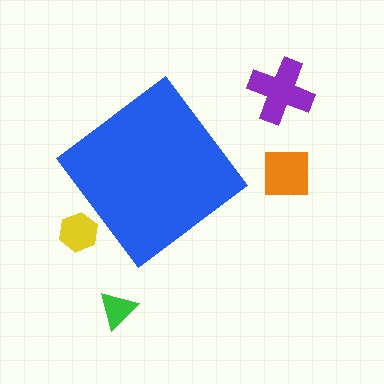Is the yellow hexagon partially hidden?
Yes, the yellow hexagon is partially hidden behind the blue diamond.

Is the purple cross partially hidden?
No, the purple cross is fully visible.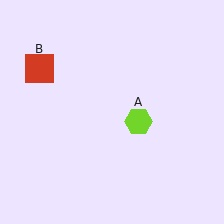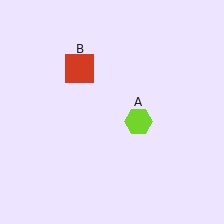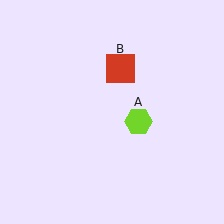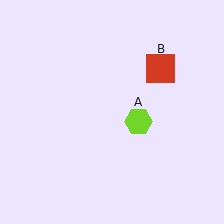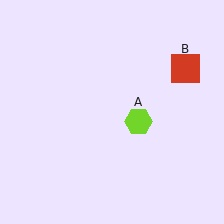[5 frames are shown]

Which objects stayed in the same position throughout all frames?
Lime hexagon (object A) remained stationary.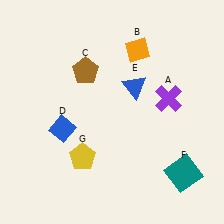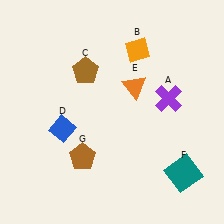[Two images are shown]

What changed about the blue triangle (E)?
In Image 1, E is blue. In Image 2, it changed to orange.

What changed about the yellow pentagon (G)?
In Image 1, G is yellow. In Image 2, it changed to brown.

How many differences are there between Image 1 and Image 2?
There are 2 differences between the two images.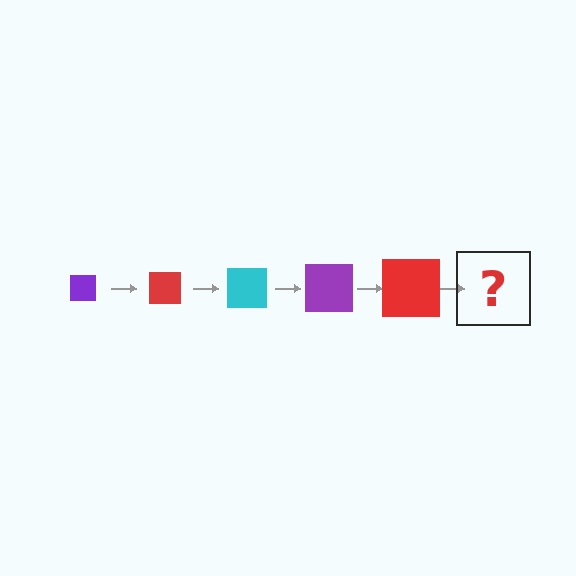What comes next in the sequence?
The next element should be a cyan square, larger than the previous one.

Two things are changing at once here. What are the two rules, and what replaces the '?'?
The two rules are that the square grows larger each step and the color cycles through purple, red, and cyan. The '?' should be a cyan square, larger than the previous one.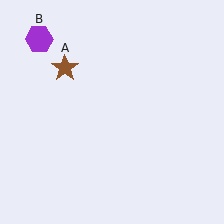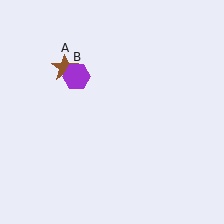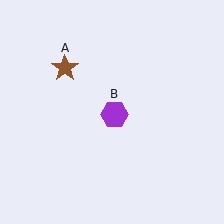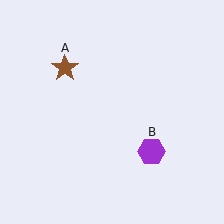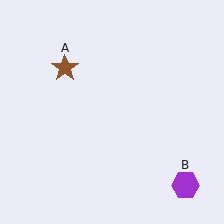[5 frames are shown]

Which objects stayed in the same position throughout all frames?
Brown star (object A) remained stationary.